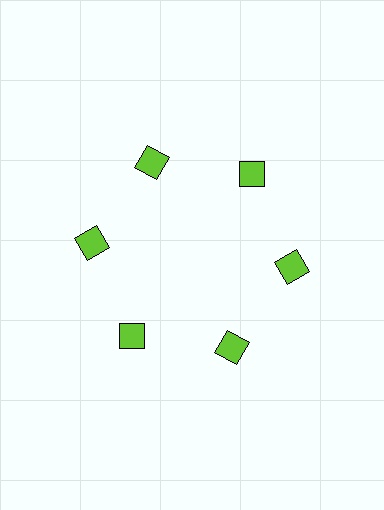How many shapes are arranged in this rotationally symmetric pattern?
There are 6 shapes, arranged in 6 groups of 1.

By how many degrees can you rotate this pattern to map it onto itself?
The pattern maps onto itself every 60 degrees of rotation.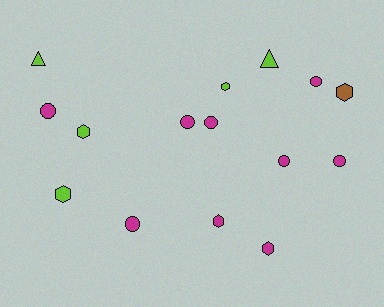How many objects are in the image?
There are 15 objects.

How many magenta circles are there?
There are 7 magenta circles.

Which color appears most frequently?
Magenta, with 9 objects.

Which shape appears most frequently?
Circle, with 7 objects.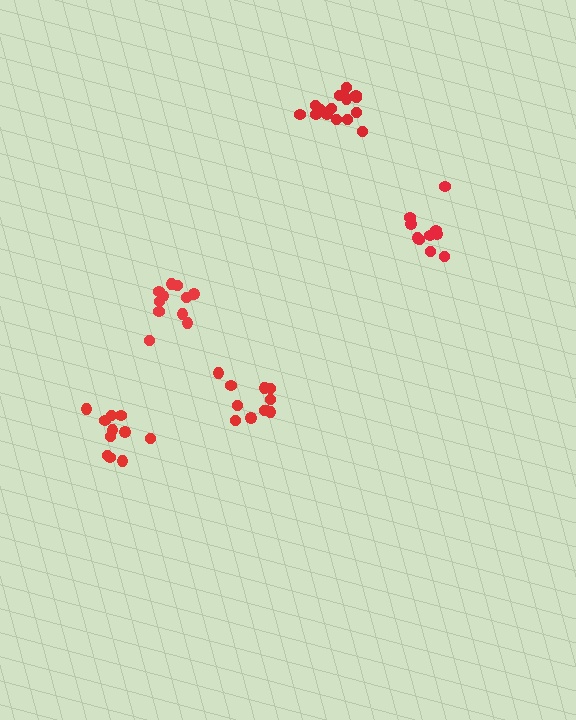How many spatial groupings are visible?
There are 5 spatial groupings.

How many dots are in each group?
Group 1: 11 dots, Group 2: 10 dots, Group 3: 11 dots, Group 4: 16 dots, Group 5: 11 dots (59 total).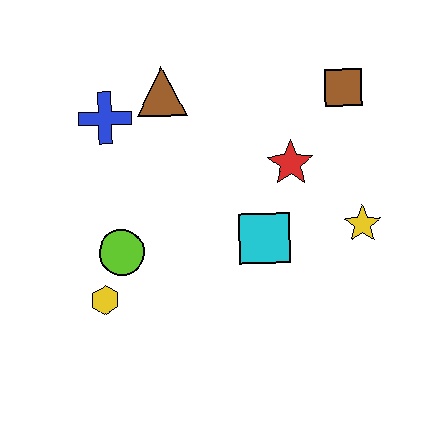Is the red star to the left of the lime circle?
No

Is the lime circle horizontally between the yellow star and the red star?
No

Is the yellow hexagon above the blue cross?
No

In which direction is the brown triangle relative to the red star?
The brown triangle is to the left of the red star.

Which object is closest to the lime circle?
The yellow hexagon is closest to the lime circle.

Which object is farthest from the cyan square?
The blue cross is farthest from the cyan square.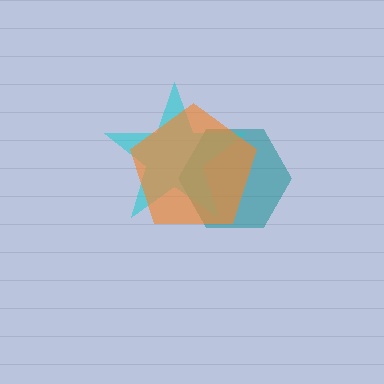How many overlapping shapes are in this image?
There are 3 overlapping shapes in the image.